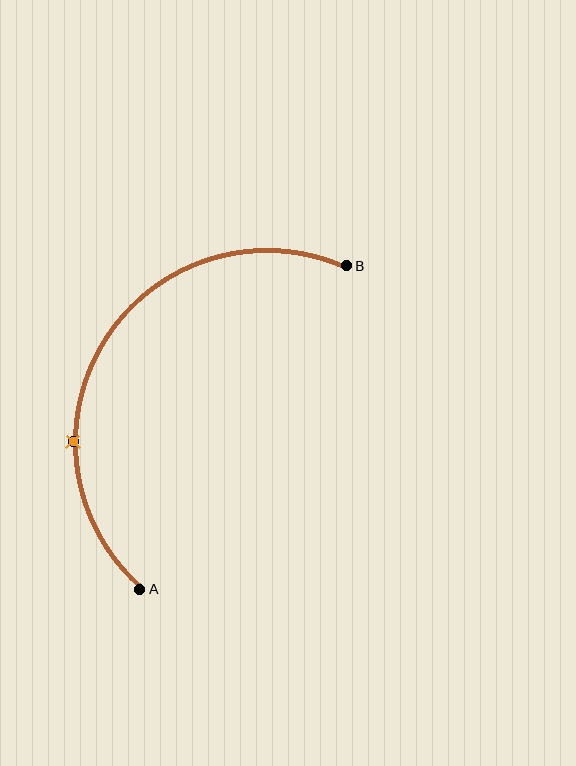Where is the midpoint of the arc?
The arc midpoint is the point on the curve farthest from the straight line joining A and B. It sits to the left of that line.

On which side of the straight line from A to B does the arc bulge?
The arc bulges to the left of the straight line connecting A and B.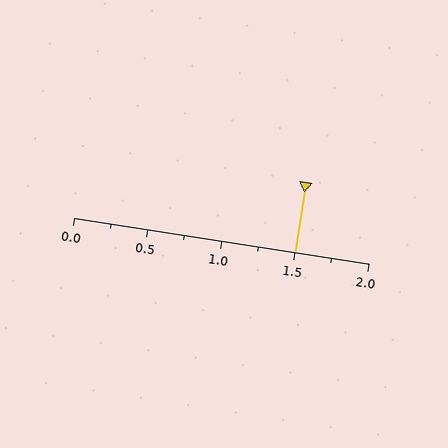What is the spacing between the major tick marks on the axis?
The major ticks are spaced 0.5 apart.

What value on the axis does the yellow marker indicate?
The marker indicates approximately 1.5.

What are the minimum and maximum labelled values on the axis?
The axis runs from 0.0 to 2.0.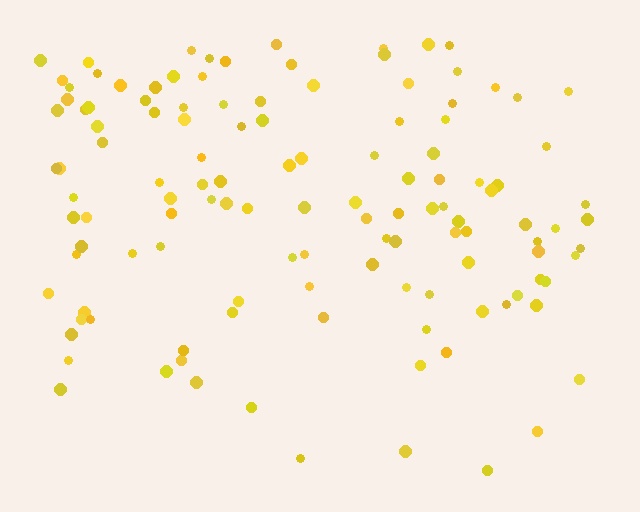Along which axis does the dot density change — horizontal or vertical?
Vertical.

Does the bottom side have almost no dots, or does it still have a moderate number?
Still a moderate number, just noticeably fewer than the top.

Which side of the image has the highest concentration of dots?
The top.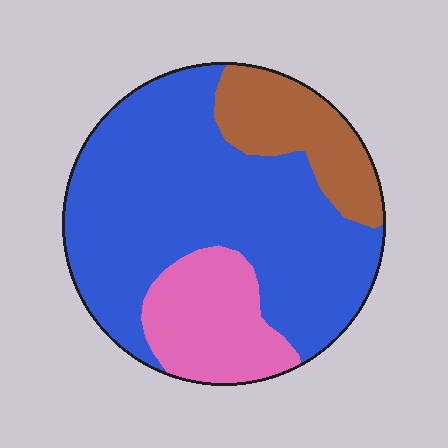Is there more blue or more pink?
Blue.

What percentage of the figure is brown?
Brown takes up about one sixth (1/6) of the figure.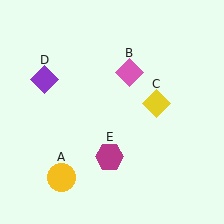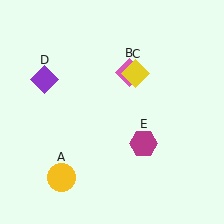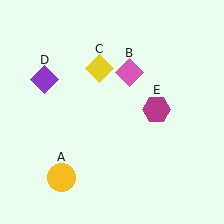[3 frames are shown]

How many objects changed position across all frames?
2 objects changed position: yellow diamond (object C), magenta hexagon (object E).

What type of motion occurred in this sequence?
The yellow diamond (object C), magenta hexagon (object E) rotated counterclockwise around the center of the scene.